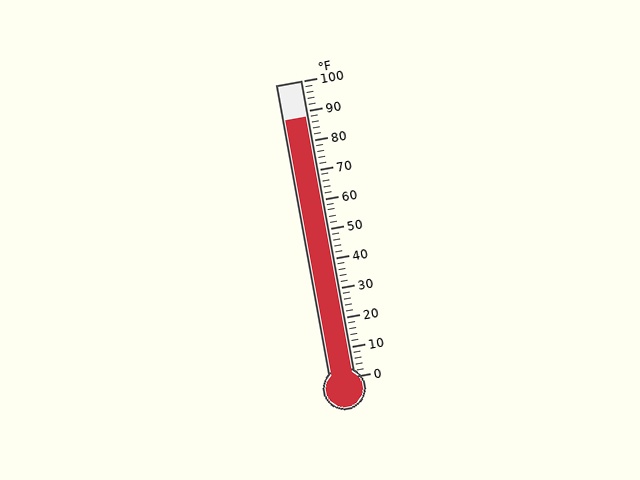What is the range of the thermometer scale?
The thermometer scale ranges from 0°F to 100°F.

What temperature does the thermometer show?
The thermometer shows approximately 88°F.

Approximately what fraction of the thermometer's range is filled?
The thermometer is filled to approximately 90% of its range.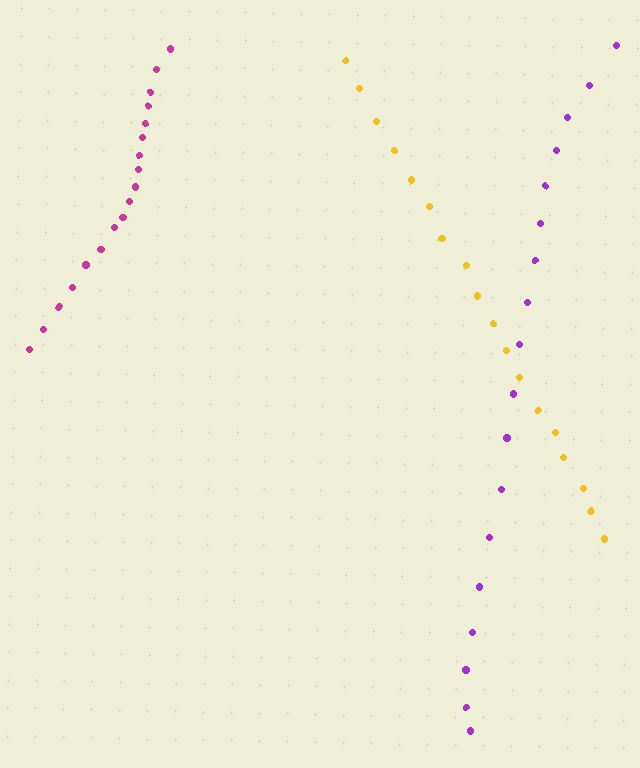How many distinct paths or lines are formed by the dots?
There are 3 distinct paths.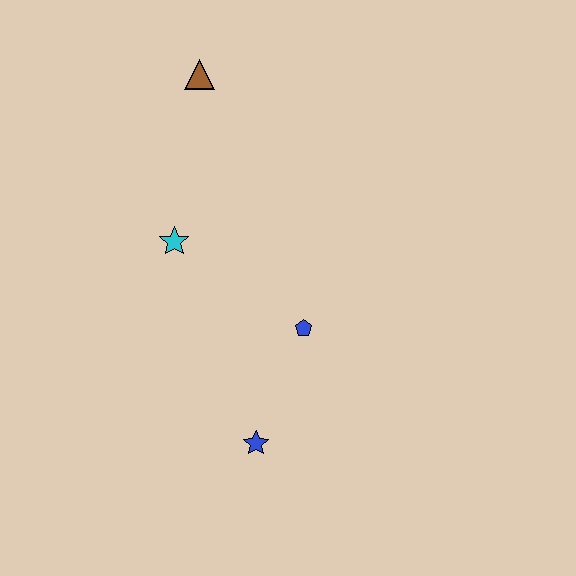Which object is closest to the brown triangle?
The cyan star is closest to the brown triangle.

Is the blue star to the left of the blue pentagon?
Yes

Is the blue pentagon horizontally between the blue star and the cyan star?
No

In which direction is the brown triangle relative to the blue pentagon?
The brown triangle is above the blue pentagon.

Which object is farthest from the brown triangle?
The blue star is farthest from the brown triangle.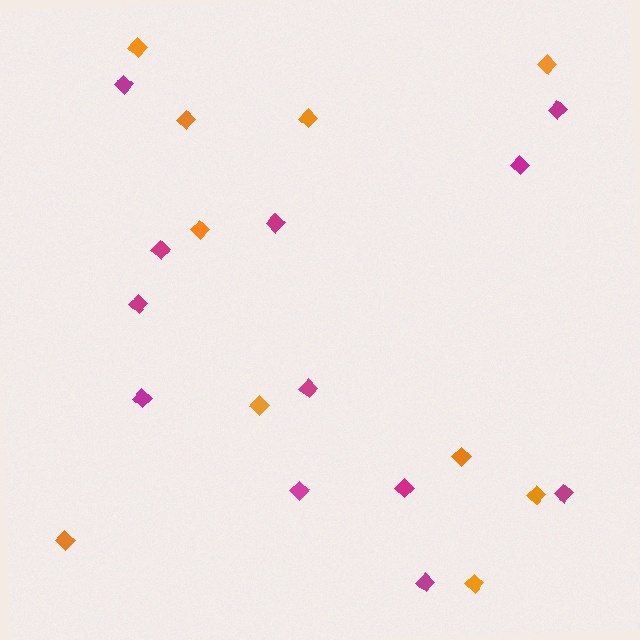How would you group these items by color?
There are 2 groups: one group of orange diamonds (10) and one group of magenta diamonds (12).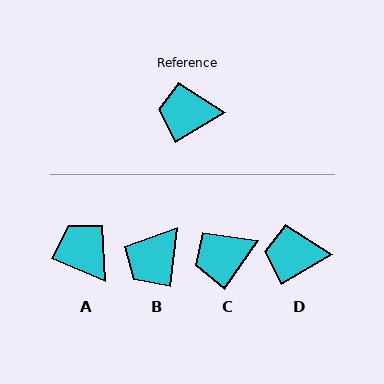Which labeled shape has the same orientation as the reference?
D.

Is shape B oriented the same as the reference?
No, it is off by about 52 degrees.